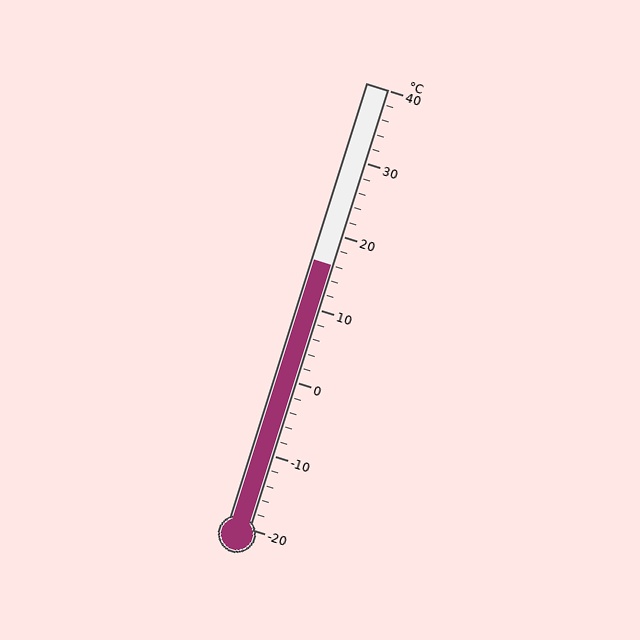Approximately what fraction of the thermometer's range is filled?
The thermometer is filled to approximately 60% of its range.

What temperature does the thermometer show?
The thermometer shows approximately 16°C.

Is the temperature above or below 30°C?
The temperature is below 30°C.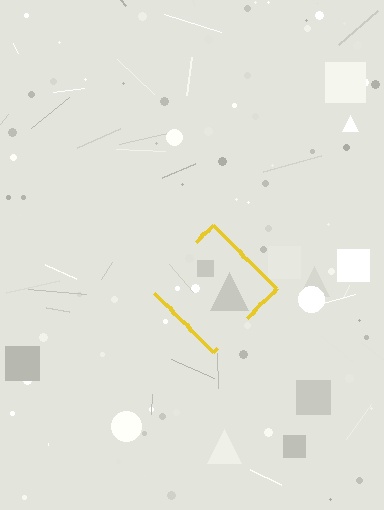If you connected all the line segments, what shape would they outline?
They would outline a diamond.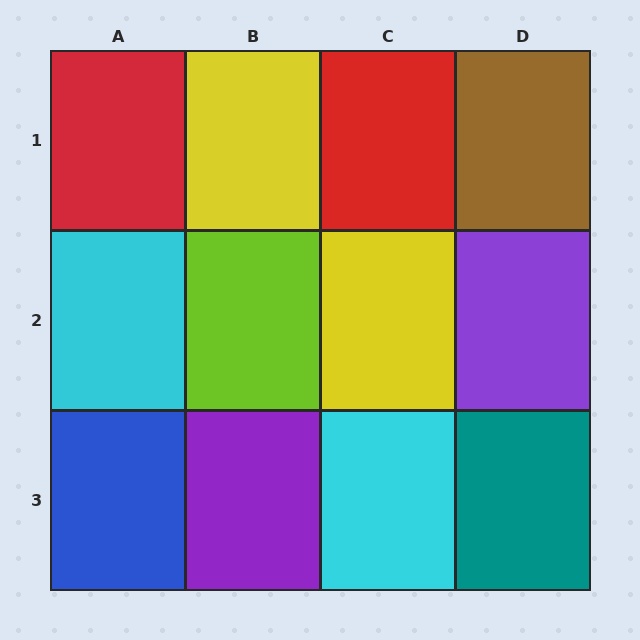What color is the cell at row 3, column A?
Blue.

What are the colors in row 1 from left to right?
Red, yellow, red, brown.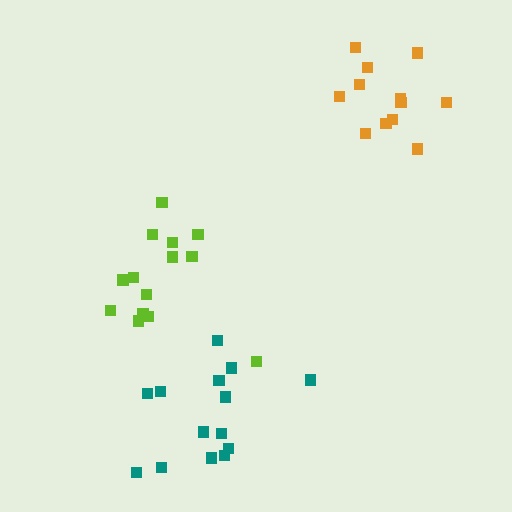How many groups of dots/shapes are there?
There are 3 groups.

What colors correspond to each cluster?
The clusters are colored: lime, orange, teal.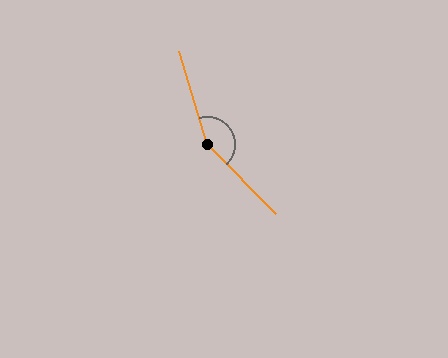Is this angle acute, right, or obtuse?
It is obtuse.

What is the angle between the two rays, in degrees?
Approximately 152 degrees.